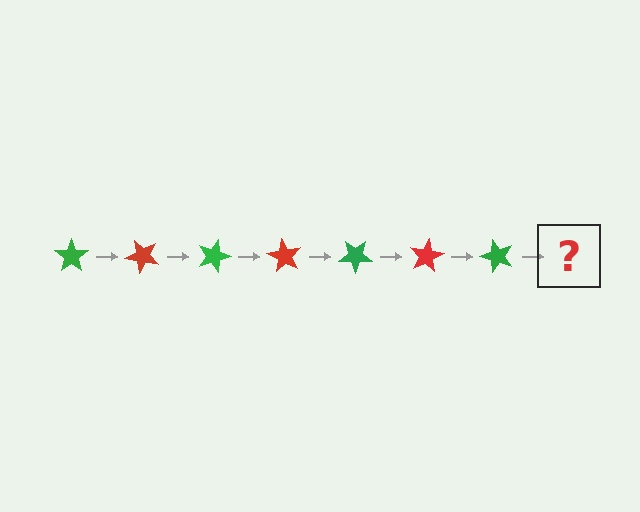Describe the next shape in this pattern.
It should be a red star, rotated 315 degrees from the start.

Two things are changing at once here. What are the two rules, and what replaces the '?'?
The two rules are that it rotates 45 degrees each step and the color cycles through green and red. The '?' should be a red star, rotated 315 degrees from the start.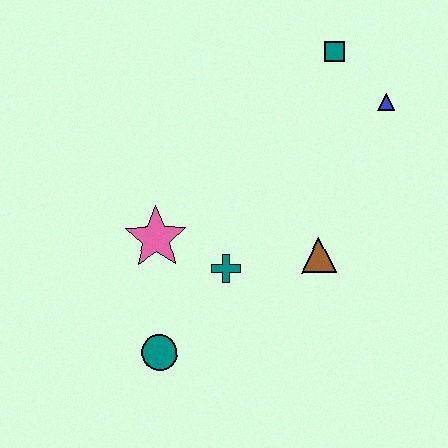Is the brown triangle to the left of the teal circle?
No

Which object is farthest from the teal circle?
The teal square is farthest from the teal circle.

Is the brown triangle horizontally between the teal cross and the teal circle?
No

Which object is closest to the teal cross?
The pink star is closest to the teal cross.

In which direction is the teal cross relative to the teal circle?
The teal cross is above the teal circle.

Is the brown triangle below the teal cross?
No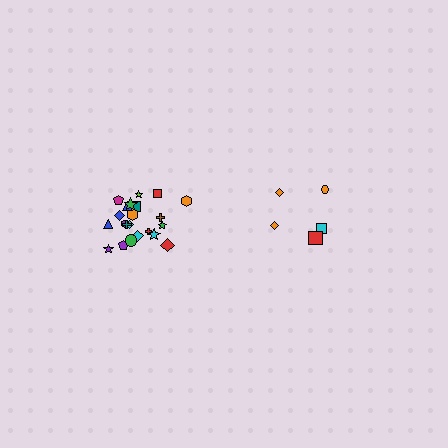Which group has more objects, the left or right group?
The left group.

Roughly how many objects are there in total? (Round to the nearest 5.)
Roughly 25 objects in total.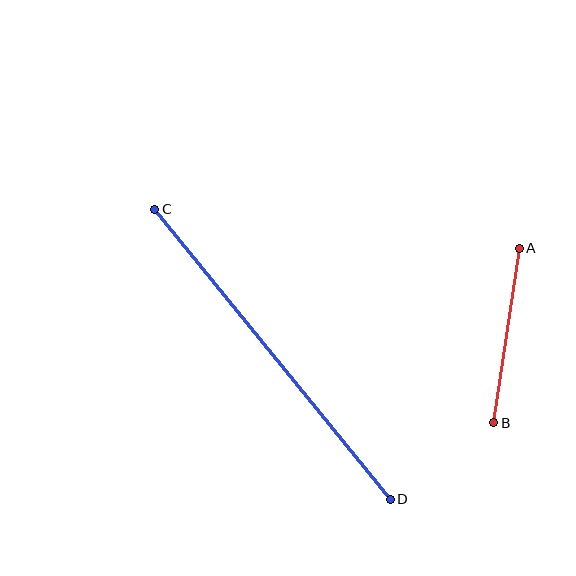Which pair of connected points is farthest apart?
Points C and D are farthest apart.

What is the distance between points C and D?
The distance is approximately 374 pixels.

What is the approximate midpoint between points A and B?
The midpoint is at approximately (506, 335) pixels.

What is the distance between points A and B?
The distance is approximately 176 pixels.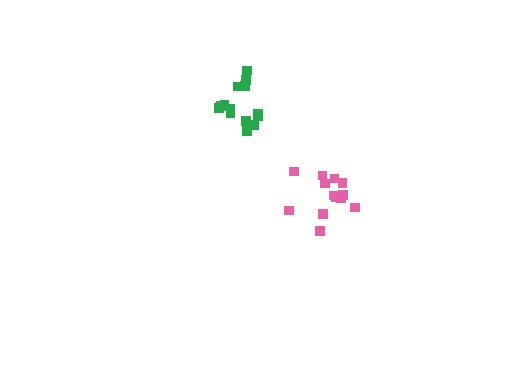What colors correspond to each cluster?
The clusters are colored: green, pink.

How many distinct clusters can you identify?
There are 2 distinct clusters.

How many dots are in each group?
Group 1: 14 dots, Group 2: 14 dots (28 total).